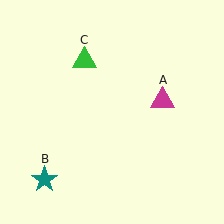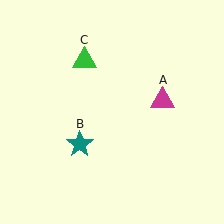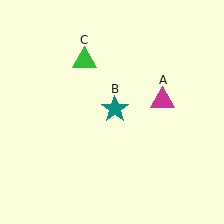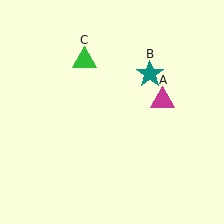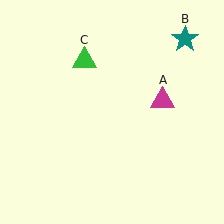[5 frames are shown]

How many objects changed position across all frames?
1 object changed position: teal star (object B).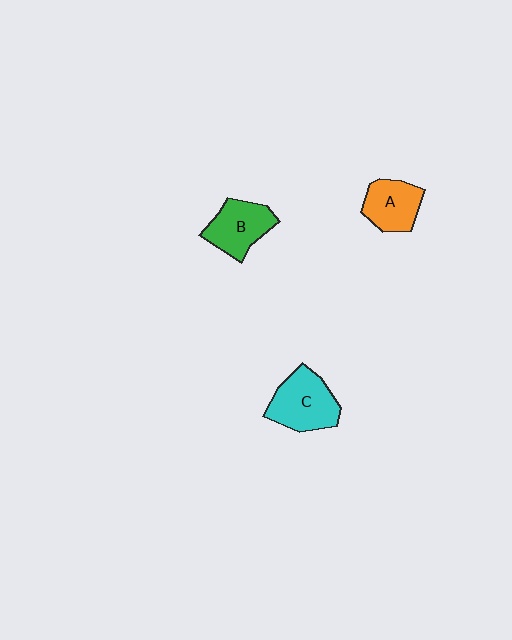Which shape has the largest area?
Shape C (cyan).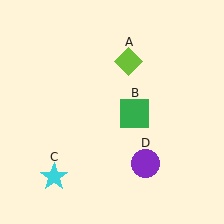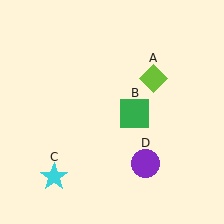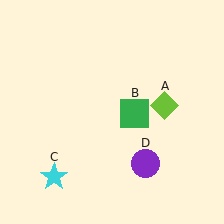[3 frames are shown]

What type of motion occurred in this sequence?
The lime diamond (object A) rotated clockwise around the center of the scene.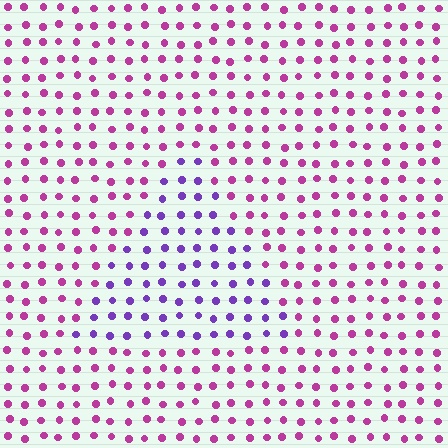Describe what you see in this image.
The image is filled with small magenta elements in a uniform arrangement. A triangle-shaped region is visible where the elements are tinted to a slightly different hue, forming a subtle color boundary.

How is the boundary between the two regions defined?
The boundary is defined purely by a slight shift in hue (about 45 degrees). Spacing, size, and orientation are identical on both sides.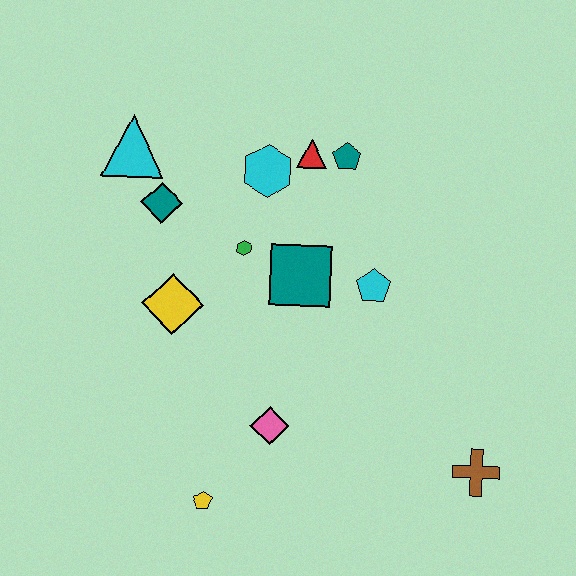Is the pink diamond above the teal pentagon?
No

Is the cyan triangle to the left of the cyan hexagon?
Yes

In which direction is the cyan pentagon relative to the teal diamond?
The cyan pentagon is to the right of the teal diamond.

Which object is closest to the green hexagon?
The teal square is closest to the green hexagon.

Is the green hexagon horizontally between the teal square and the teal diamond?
Yes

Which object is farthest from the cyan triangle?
The brown cross is farthest from the cyan triangle.